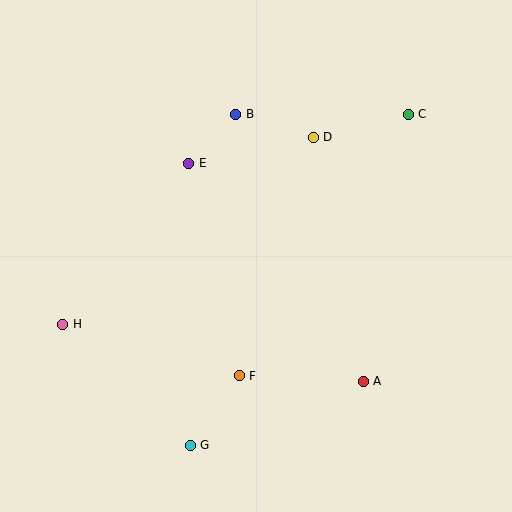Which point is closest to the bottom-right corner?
Point A is closest to the bottom-right corner.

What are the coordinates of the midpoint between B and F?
The midpoint between B and F is at (237, 245).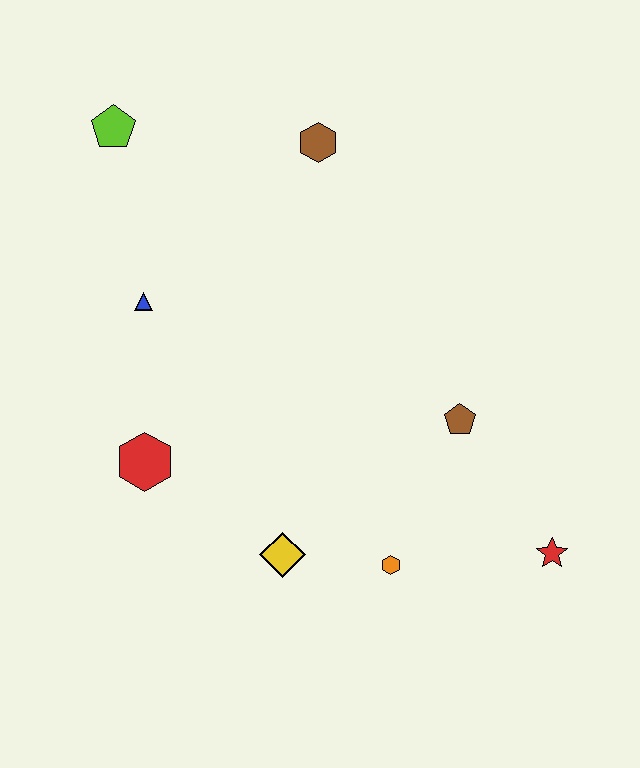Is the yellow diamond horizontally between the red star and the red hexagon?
Yes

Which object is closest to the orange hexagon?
The yellow diamond is closest to the orange hexagon.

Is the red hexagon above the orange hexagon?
Yes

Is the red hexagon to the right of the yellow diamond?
No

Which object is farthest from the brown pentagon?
The lime pentagon is farthest from the brown pentagon.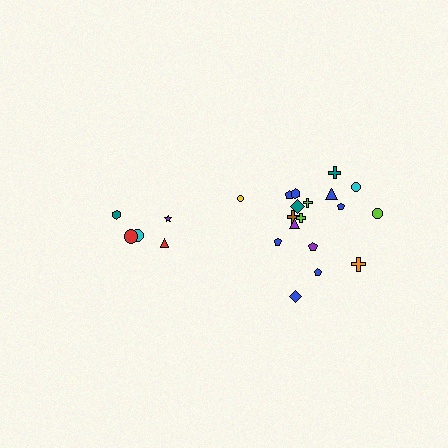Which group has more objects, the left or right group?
The right group.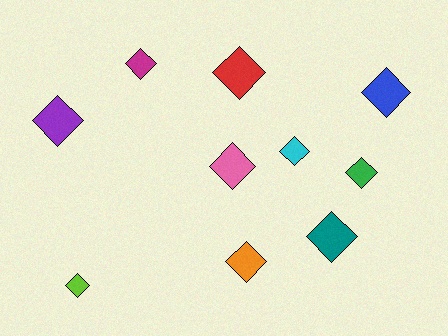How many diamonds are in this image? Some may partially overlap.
There are 10 diamonds.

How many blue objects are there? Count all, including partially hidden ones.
There is 1 blue object.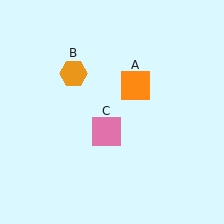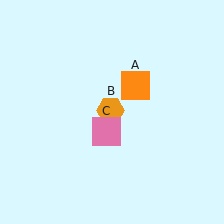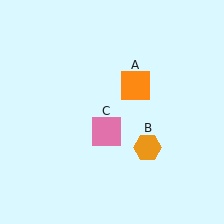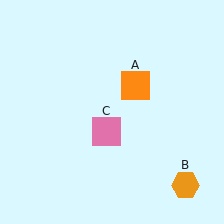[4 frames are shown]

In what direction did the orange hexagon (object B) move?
The orange hexagon (object B) moved down and to the right.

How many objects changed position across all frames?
1 object changed position: orange hexagon (object B).